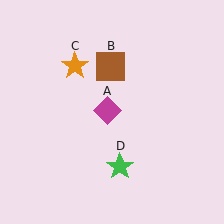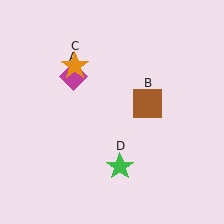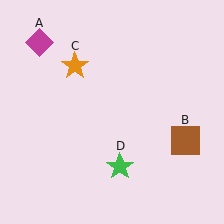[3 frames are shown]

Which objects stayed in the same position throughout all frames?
Orange star (object C) and green star (object D) remained stationary.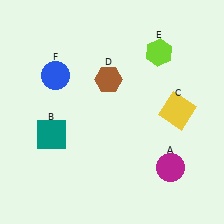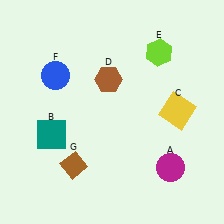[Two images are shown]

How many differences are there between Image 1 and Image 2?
There is 1 difference between the two images.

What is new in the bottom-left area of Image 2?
A brown diamond (G) was added in the bottom-left area of Image 2.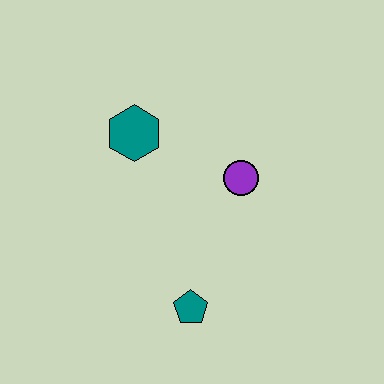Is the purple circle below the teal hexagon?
Yes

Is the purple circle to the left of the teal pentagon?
No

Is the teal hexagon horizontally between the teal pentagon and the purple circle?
No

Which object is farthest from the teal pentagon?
The teal hexagon is farthest from the teal pentagon.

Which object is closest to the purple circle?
The teal hexagon is closest to the purple circle.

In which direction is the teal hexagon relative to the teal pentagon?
The teal hexagon is above the teal pentagon.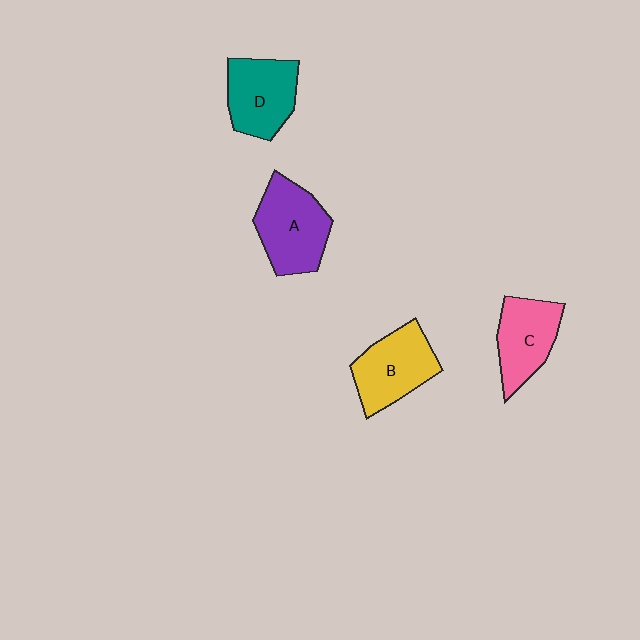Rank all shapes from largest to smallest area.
From largest to smallest: A (purple), B (yellow), D (teal), C (pink).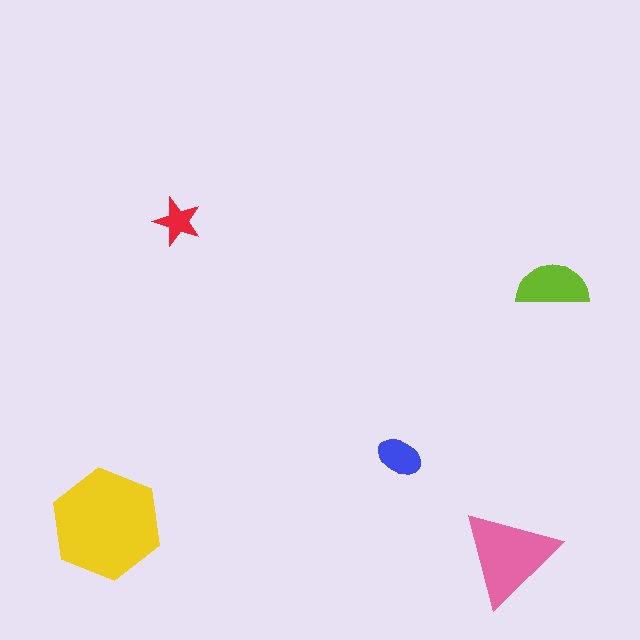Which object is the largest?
The yellow hexagon.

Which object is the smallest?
The red star.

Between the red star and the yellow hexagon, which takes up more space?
The yellow hexagon.